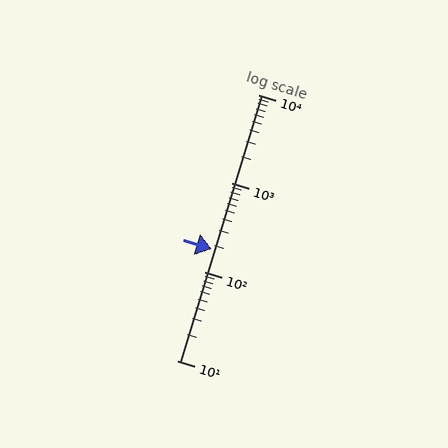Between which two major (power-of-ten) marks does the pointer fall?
The pointer is between 100 and 1000.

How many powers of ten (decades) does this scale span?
The scale spans 3 decades, from 10 to 10000.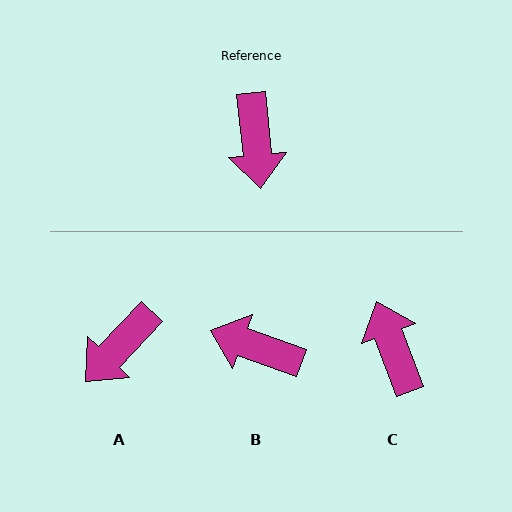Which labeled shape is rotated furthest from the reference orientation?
C, about 165 degrees away.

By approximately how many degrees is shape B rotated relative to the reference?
Approximately 116 degrees clockwise.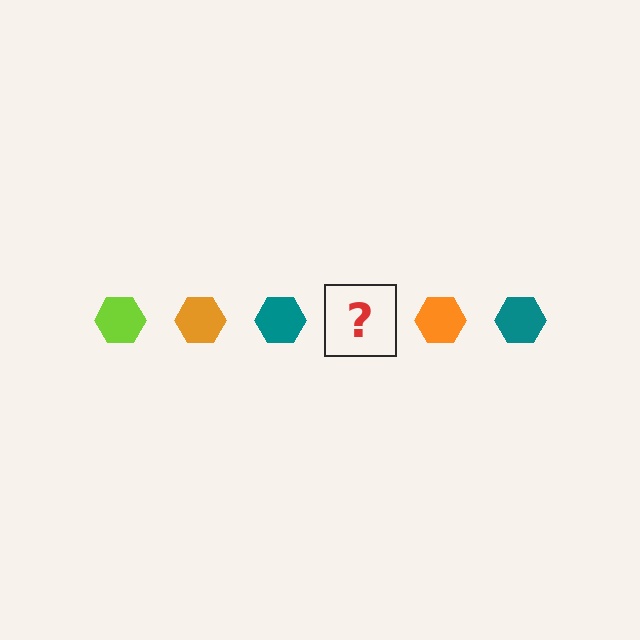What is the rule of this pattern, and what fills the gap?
The rule is that the pattern cycles through lime, orange, teal hexagons. The gap should be filled with a lime hexagon.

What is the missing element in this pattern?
The missing element is a lime hexagon.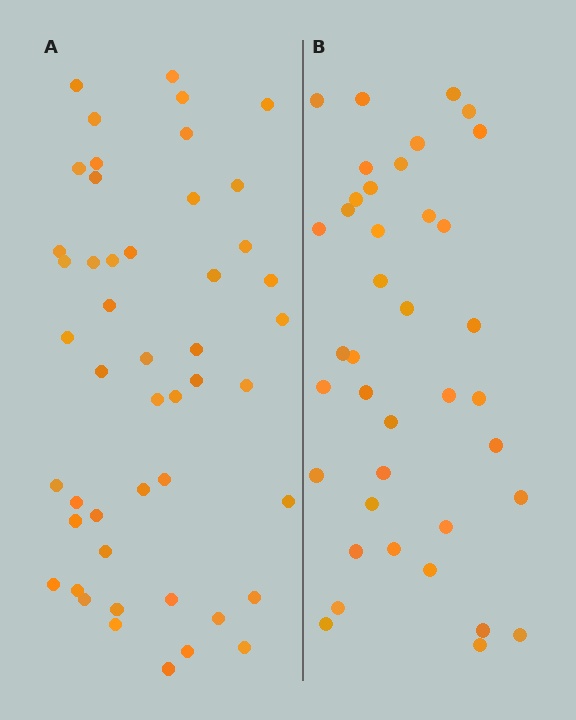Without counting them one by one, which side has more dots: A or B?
Region A (the left region) has more dots.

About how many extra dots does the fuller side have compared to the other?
Region A has roughly 8 or so more dots than region B.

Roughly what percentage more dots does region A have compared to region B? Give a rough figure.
About 25% more.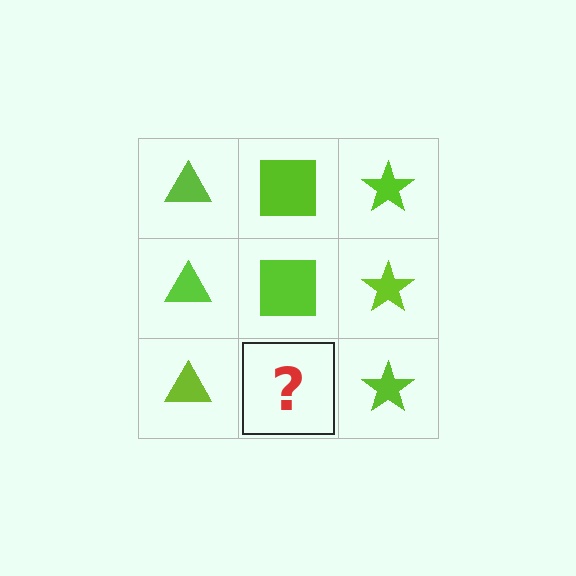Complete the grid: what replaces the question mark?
The question mark should be replaced with a lime square.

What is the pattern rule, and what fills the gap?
The rule is that each column has a consistent shape. The gap should be filled with a lime square.